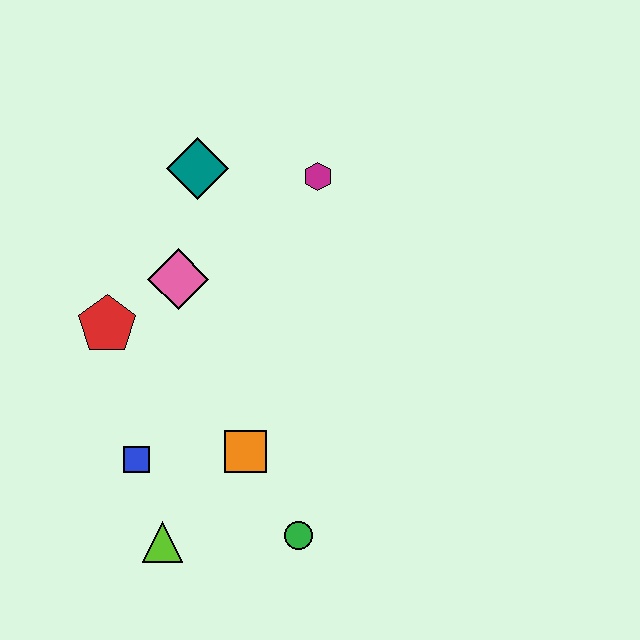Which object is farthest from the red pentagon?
The green circle is farthest from the red pentagon.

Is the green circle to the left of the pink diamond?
No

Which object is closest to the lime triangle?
The blue square is closest to the lime triangle.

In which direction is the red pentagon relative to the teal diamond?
The red pentagon is below the teal diamond.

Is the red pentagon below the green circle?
No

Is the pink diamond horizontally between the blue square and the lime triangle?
No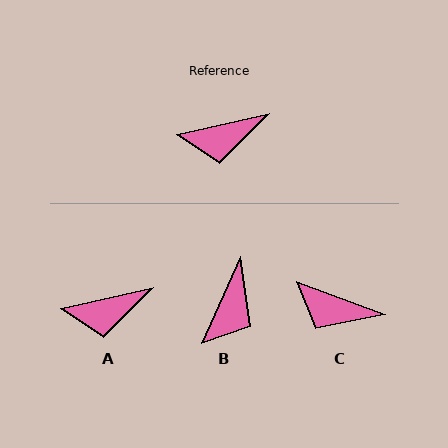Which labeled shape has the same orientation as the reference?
A.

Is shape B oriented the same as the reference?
No, it is off by about 53 degrees.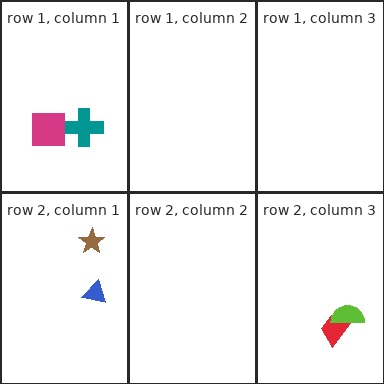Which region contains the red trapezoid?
The row 2, column 3 region.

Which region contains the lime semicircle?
The row 2, column 3 region.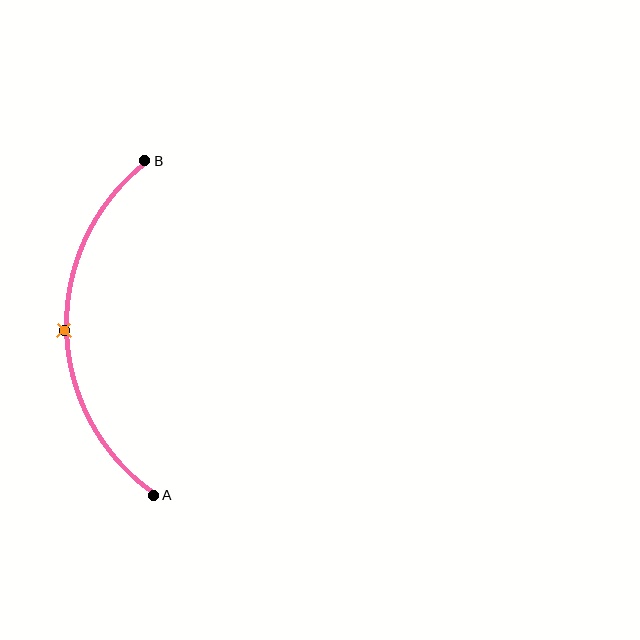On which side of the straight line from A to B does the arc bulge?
The arc bulges to the left of the straight line connecting A and B.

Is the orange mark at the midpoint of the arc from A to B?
Yes. The orange mark lies on the arc at equal arc-length from both A and B — it is the arc midpoint.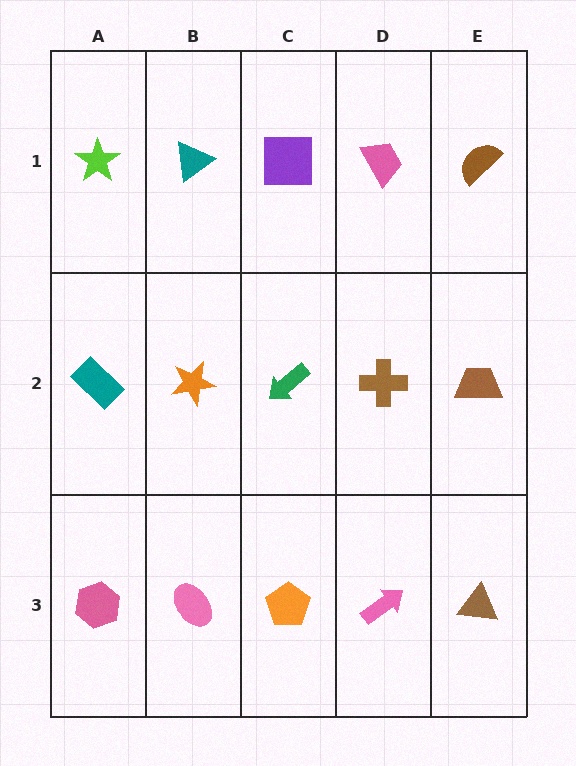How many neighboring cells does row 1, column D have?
3.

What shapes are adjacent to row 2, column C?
A purple square (row 1, column C), an orange pentagon (row 3, column C), an orange star (row 2, column B), a brown cross (row 2, column D).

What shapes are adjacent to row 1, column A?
A teal rectangle (row 2, column A), a teal triangle (row 1, column B).